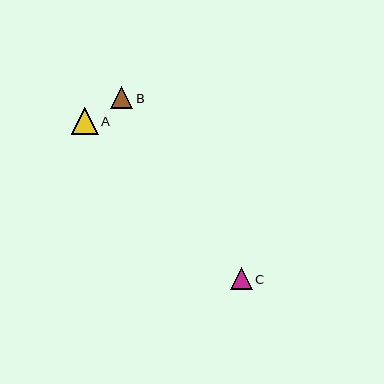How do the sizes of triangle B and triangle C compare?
Triangle B and triangle C are approximately the same size.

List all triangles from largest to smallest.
From largest to smallest: A, B, C.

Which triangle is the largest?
Triangle A is the largest with a size of approximately 27 pixels.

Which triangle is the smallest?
Triangle C is the smallest with a size of approximately 22 pixels.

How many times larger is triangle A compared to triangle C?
Triangle A is approximately 1.2 times the size of triangle C.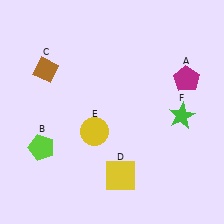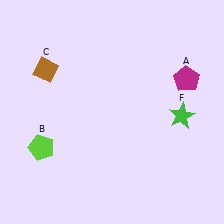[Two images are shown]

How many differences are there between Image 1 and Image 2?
There are 2 differences between the two images.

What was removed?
The yellow square (D), the yellow circle (E) were removed in Image 2.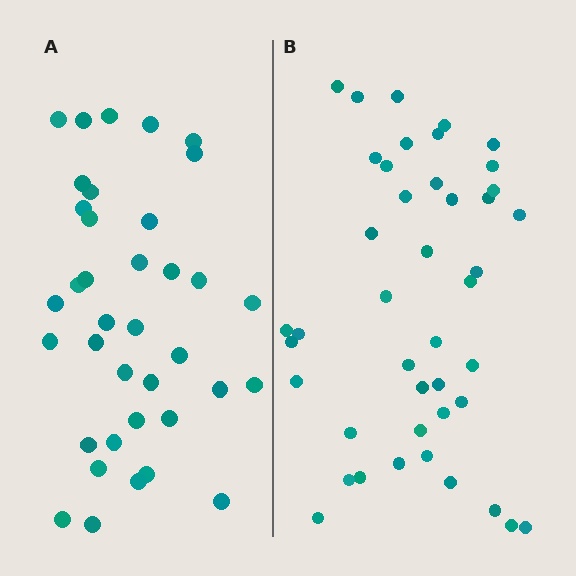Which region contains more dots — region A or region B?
Region B (the right region) has more dots.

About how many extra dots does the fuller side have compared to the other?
Region B has about 6 more dots than region A.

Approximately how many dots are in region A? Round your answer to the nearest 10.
About 40 dots. (The exact count is 37, which rounds to 40.)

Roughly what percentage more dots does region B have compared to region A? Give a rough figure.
About 15% more.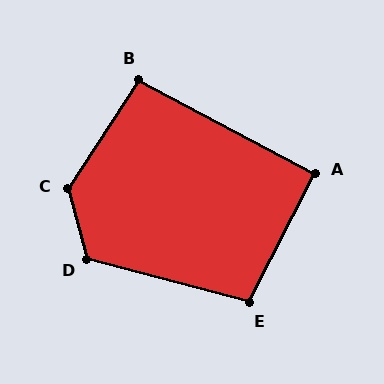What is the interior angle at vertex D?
Approximately 120 degrees (obtuse).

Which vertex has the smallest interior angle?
A, at approximately 91 degrees.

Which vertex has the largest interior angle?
C, at approximately 131 degrees.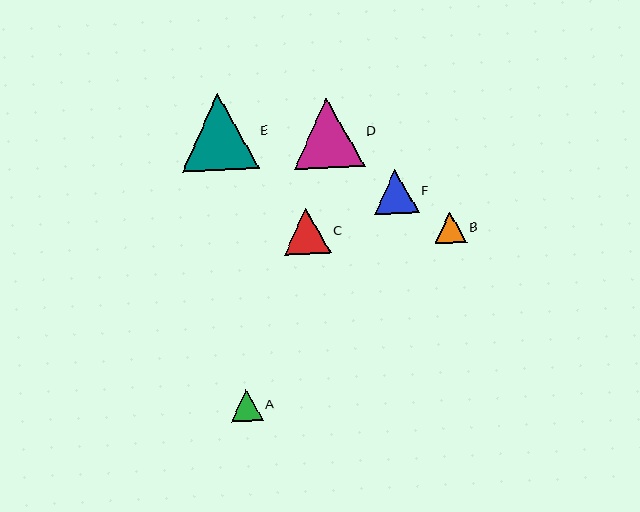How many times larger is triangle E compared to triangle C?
Triangle E is approximately 1.7 times the size of triangle C.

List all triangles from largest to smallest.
From largest to smallest: E, D, C, F, A, B.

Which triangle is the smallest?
Triangle B is the smallest with a size of approximately 31 pixels.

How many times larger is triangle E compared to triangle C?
Triangle E is approximately 1.7 times the size of triangle C.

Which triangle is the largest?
Triangle E is the largest with a size of approximately 76 pixels.